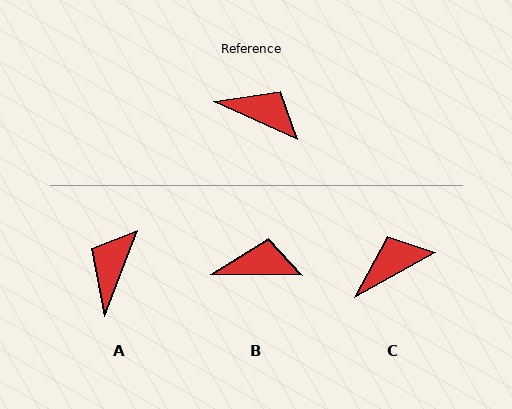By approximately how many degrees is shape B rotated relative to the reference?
Approximately 23 degrees counter-clockwise.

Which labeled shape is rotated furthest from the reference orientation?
A, about 93 degrees away.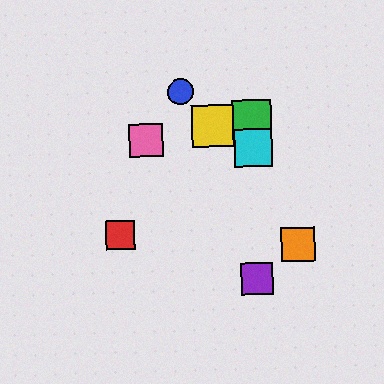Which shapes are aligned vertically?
The green square, the purple square, the cyan square are aligned vertically.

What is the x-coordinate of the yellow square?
The yellow square is at x≈212.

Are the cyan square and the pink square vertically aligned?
No, the cyan square is at x≈253 and the pink square is at x≈146.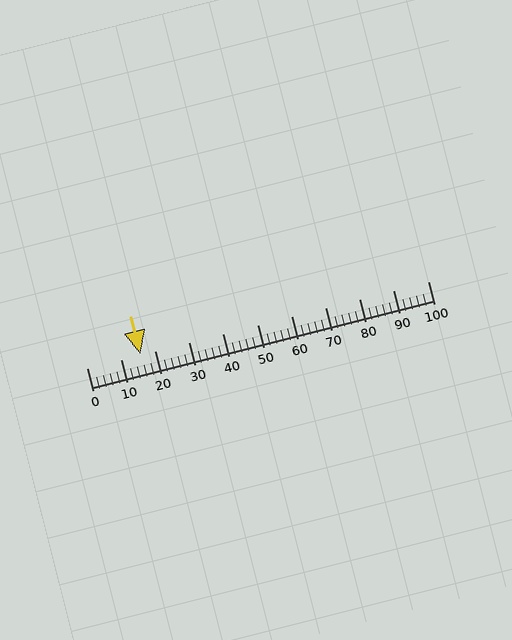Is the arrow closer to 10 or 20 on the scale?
The arrow is closer to 20.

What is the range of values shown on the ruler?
The ruler shows values from 0 to 100.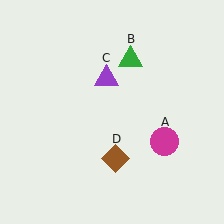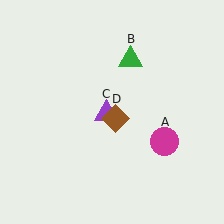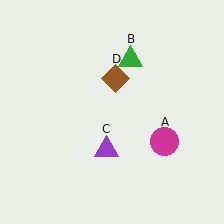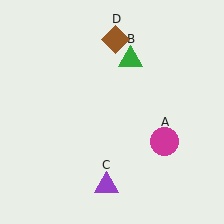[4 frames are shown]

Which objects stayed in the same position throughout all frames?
Magenta circle (object A) and green triangle (object B) remained stationary.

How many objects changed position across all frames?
2 objects changed position: purple triangle (object C), brown diamond (object D).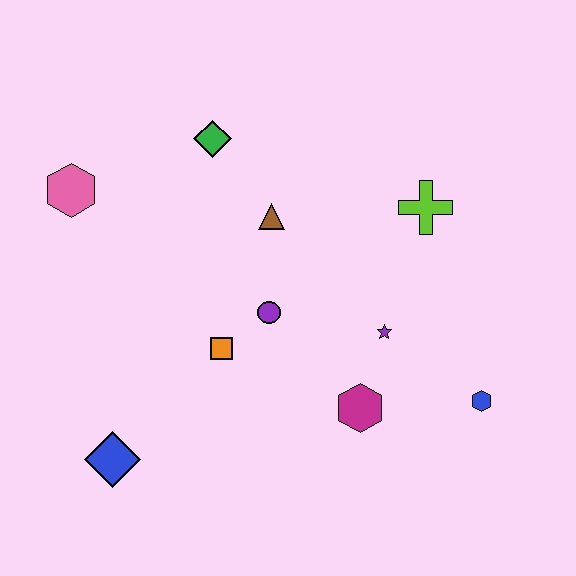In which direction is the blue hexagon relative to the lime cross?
The blue hexagon is below the lime cross.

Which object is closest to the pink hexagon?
The green diamond is closest to the pink hexagon.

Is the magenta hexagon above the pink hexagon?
No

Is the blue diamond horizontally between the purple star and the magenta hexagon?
No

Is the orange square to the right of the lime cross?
No